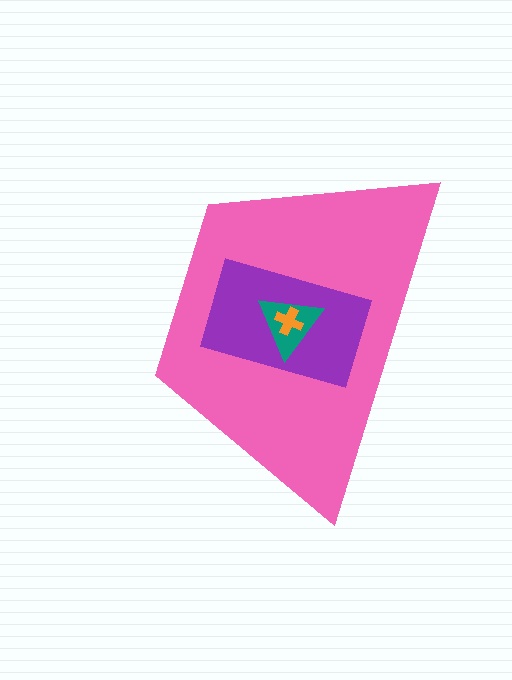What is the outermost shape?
The pink trapezoid.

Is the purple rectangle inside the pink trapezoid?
Yes.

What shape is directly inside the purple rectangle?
The teal triangle.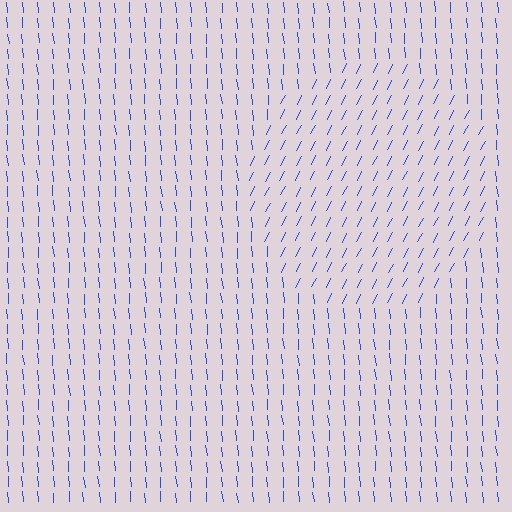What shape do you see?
I see a circle.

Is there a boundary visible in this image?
Yes, there is a texture boundary formed by a change in line orientation.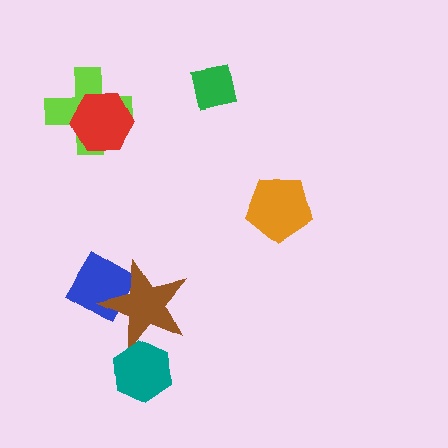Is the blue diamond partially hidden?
Yes, it is partially covered by another shape.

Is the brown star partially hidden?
Yes, it is partially covered by another shape.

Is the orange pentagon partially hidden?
No, no other shape covers it.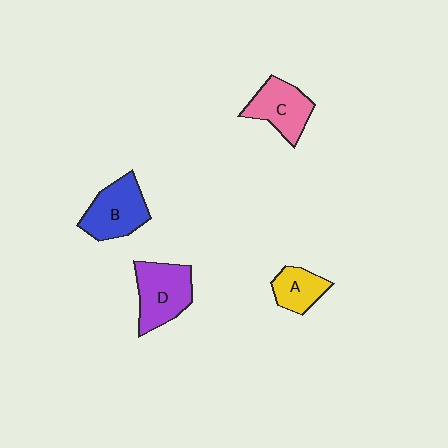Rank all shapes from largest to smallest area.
From largest to smallest: D (purple), B (blue), C (pink), A (yellow).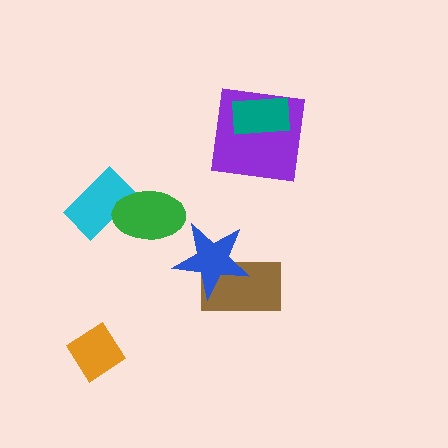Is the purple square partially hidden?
Yes, it is partially covered by another shape.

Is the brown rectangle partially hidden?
Yes, it is partially covered by another shape.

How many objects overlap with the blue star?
1 object overlaps with the blue star.